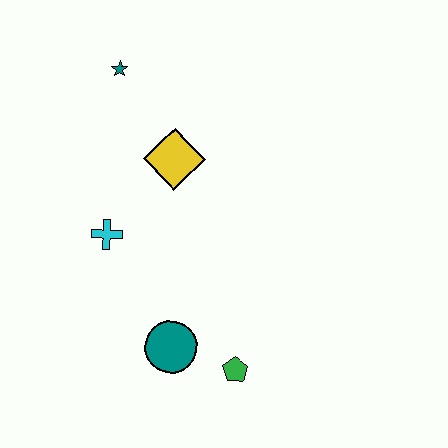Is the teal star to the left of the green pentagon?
Yes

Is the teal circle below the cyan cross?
Yes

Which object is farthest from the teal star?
The green pentagon is farthest from the teal star.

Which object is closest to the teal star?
The yellow diamond is closest to the teal star.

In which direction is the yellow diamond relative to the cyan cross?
The yellow diamond is above the cyan cross.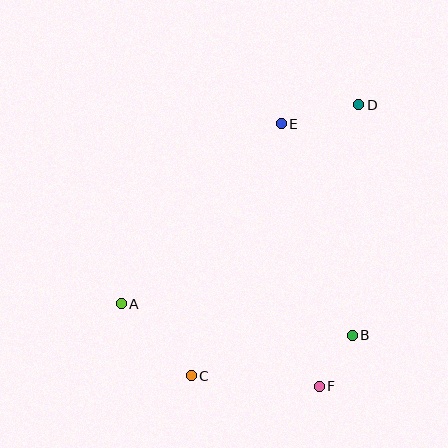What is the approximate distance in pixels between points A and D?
The distance between A and D is approximately 310 pixels.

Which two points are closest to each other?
Points B and F are closest to each other.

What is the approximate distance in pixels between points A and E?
The distance between A and E is approximately 241 pixels.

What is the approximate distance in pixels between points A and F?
The distance between A and F is approximately 215 pixels.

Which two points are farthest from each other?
Points C and D are farthest from each other.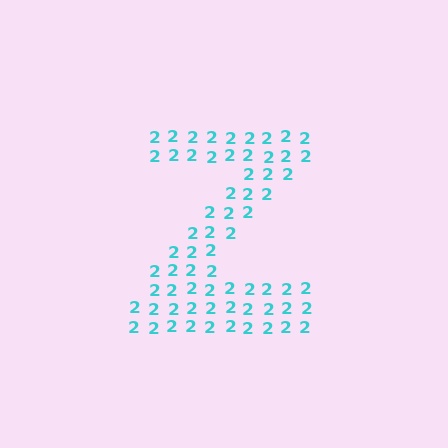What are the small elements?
The small elements are digit 2's.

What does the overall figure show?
The overall figure shows the letter Z.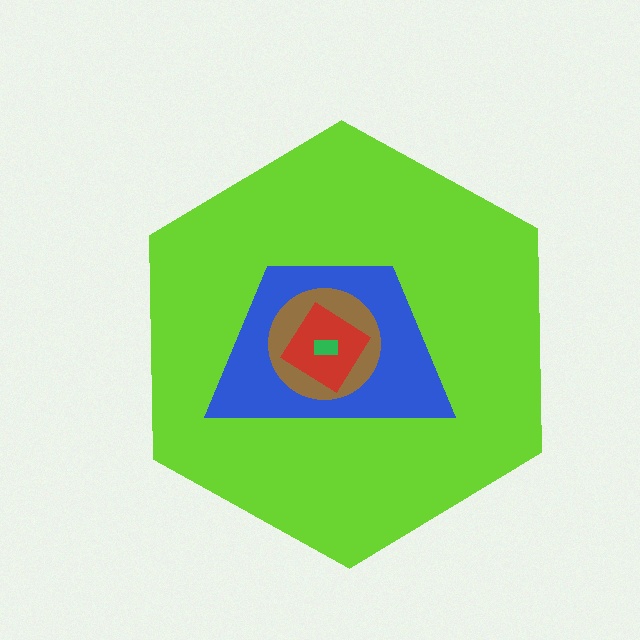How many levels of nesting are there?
5.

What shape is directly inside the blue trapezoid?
The brown circle.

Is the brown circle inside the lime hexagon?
Yes.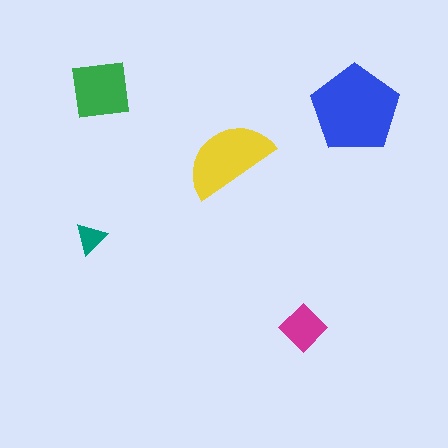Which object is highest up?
The green square is topmost.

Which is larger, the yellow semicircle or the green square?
The yellow semicircle.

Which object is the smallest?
The teal triangle.